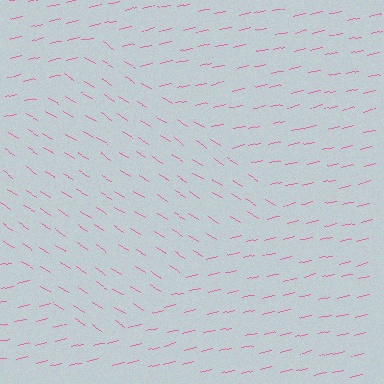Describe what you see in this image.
The image is filled with small pink line segments. A diamond region in the image has lines oriented differently from the surrounding lines, creating a visible texture boundary.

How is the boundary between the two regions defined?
The boundary is defined purely by a change in line orientation (approximately 45 degrees difference). All lines are the same color and thickness.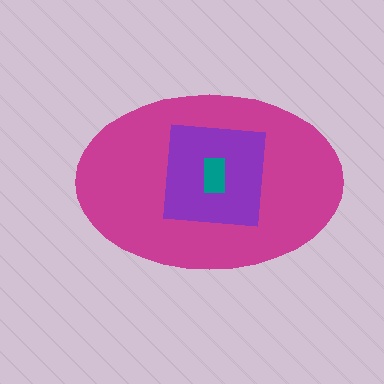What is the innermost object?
The teal rectangle.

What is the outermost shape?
The magenta ellipse.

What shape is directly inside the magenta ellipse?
The purple square.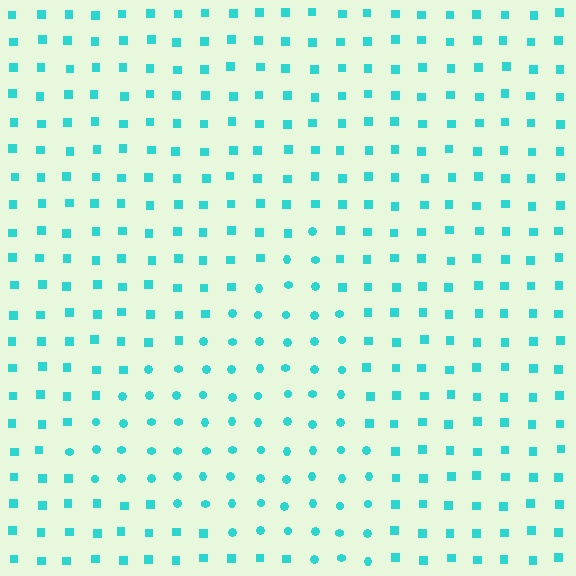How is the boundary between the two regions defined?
The boundary is defined by a change in element shape: circles inside vs. squares outside. All elements share the same color and spacing.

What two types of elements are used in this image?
The image uses circles inside the triangle region and squares outside it.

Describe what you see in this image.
The image is filled with small cyan elements arranged in a uniform grid. A triangle-shaped region contains circles, while the surrounding area contains squares. The boundary is defined purely by the change in element shape.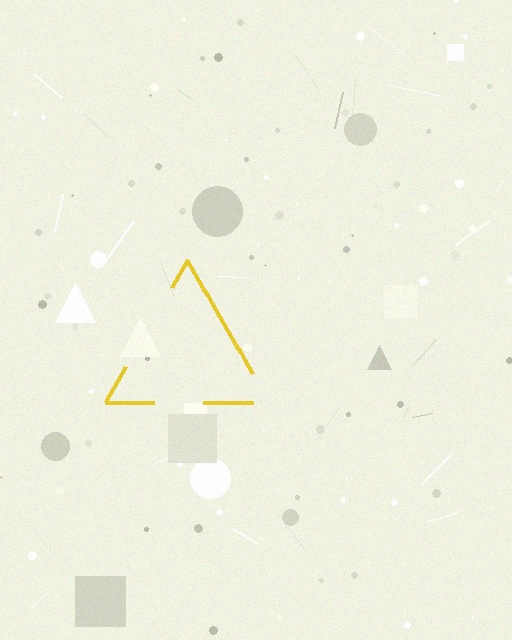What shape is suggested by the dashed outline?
The dashed outline suggests a triangle.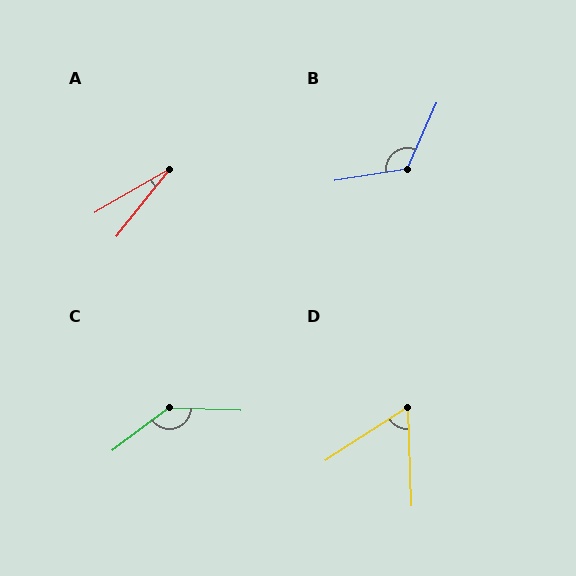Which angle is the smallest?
A, at approximately 21 degrees.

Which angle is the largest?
C, at approximately 141 degrees.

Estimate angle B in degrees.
Approximately 122 degrees.